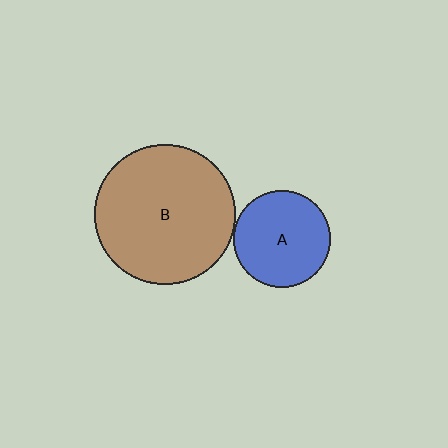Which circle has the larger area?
Circle B (brown).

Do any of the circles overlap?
No, none of the circles overlap.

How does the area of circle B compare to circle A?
Approximately 2.1 times.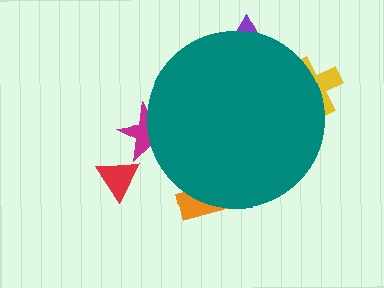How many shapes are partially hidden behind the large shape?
4 shapes are partially hidden.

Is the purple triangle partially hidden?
Yes, the purple triangle is partially hidden behind the teal circle.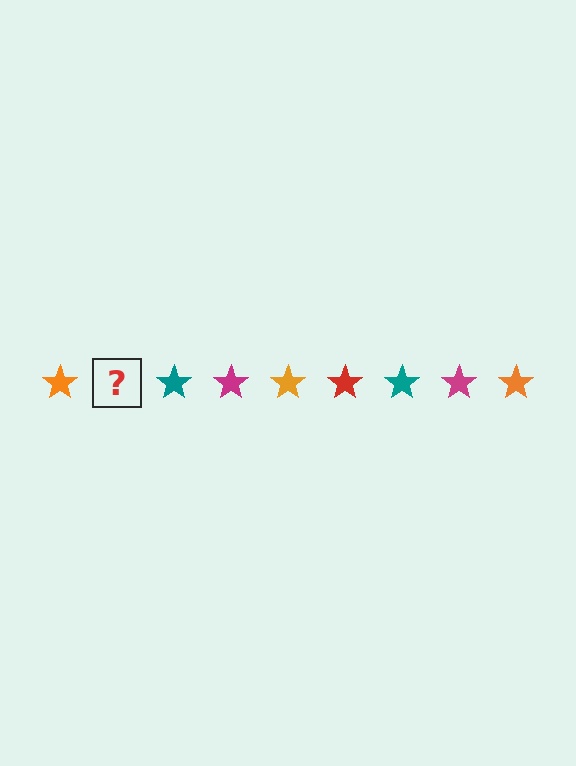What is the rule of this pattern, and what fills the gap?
The rule is that the pattern cycles through orange, red, teal, magenta stars. The gap should be filled with a red star.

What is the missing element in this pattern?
The missing element is a red star.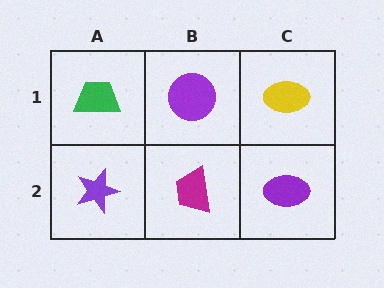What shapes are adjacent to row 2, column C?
A yellow ellipse (row 1, column C), a magenta trapezoid (row 2, column B).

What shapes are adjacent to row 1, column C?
A purple ellipse (row 2, column C), a purple circle (row 1, column B).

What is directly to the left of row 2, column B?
A purple star.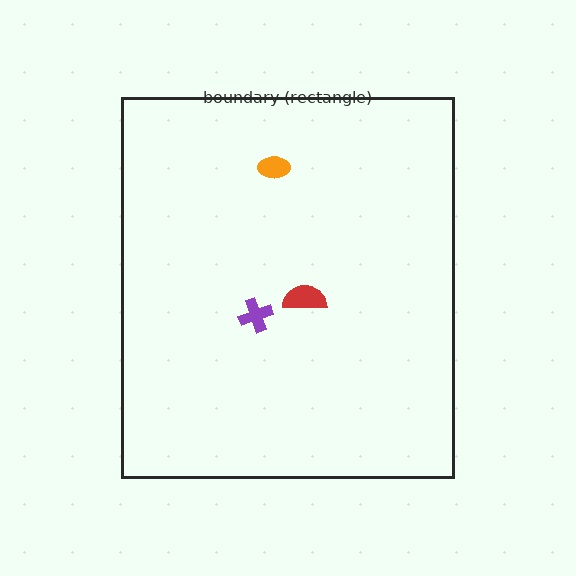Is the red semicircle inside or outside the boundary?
Inside.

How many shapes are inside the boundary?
3 inside, 0 outside.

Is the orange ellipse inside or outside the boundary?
Inside.